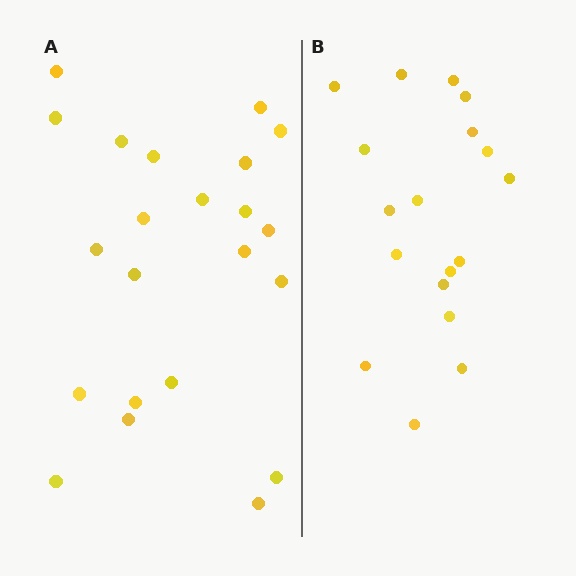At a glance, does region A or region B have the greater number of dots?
Region A (the left region) has more dots.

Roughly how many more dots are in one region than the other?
Region A has about 4 more dots than region B.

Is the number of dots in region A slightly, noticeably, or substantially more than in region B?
Region A has only slightly more — the two regions are fairly close. The ratio is roughly 1.2 to 1.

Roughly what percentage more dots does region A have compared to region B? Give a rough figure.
About 20% more.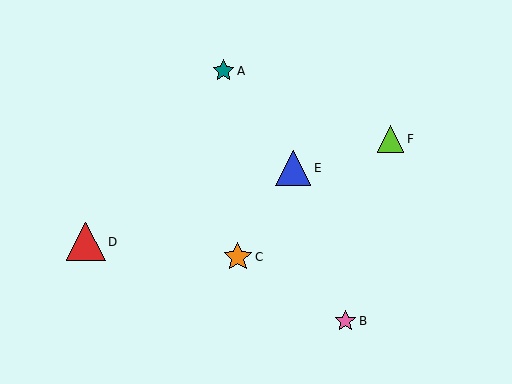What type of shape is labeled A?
Shape A is a teal star.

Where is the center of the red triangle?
The center of the red triangle is at (86, 242).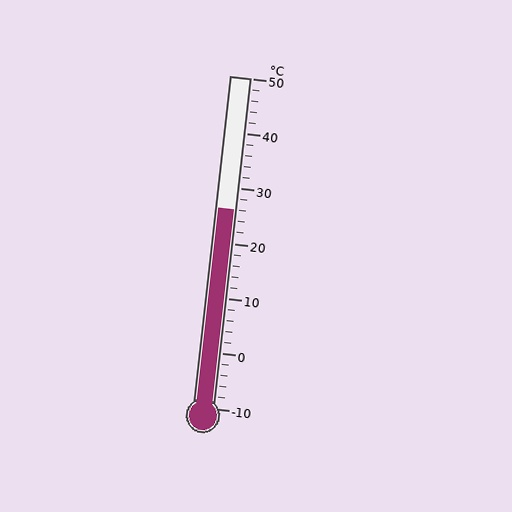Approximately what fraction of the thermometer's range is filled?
The thermometer is filled to approximately 60% of its range.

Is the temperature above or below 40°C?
The temperature is below 40°C.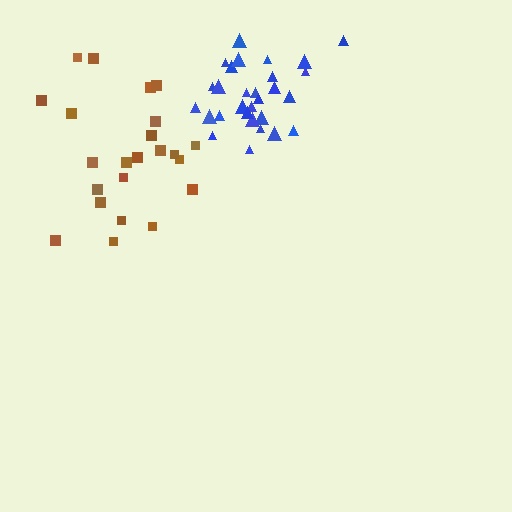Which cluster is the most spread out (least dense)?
Brown.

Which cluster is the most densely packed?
Blue.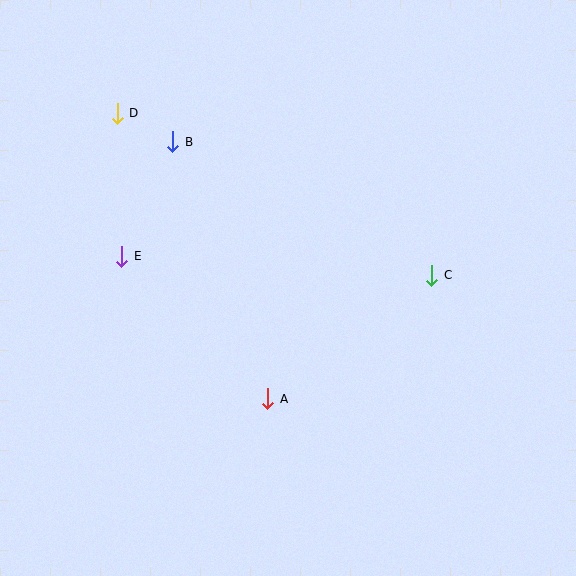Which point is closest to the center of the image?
Point A at (268, 399) is closest to the center.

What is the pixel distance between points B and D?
The distance between B and D is 62 pixels.